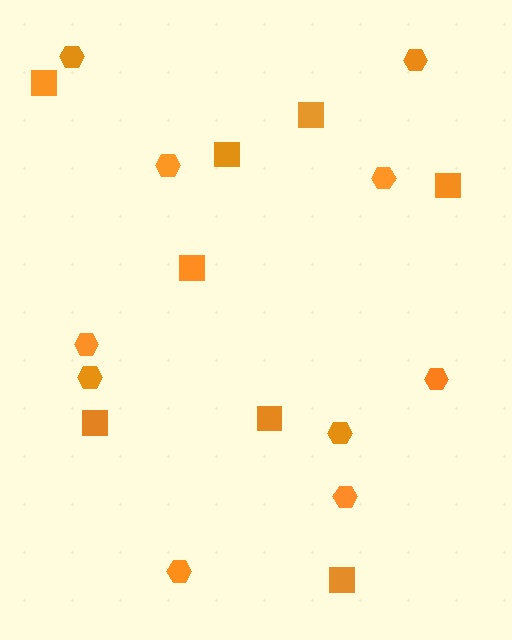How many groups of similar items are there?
There are 2 groups: one group of squares (8) and one group of hexagons (10).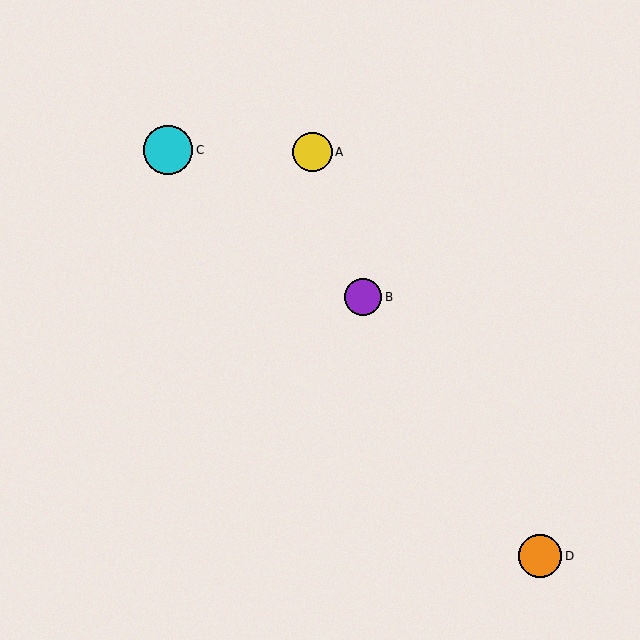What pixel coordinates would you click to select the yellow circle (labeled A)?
Click at (312, 152) to select the yellow circle A.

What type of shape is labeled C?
Shape C is a cyan circle.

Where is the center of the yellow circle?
The center of the yellow circle is at (312, 152).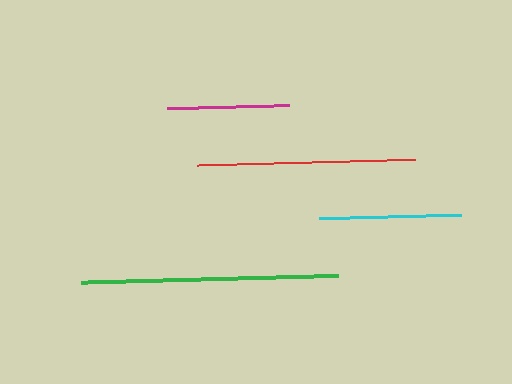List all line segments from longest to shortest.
From longest to shortest: green, red, cyan, magenta.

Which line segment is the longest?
The green line is the longest at approximately 257 pixels.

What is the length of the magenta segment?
The magenta segment is approximately 122 pixels long.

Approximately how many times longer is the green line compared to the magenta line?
The green line is approximately 2.1 times the length of the magenta line.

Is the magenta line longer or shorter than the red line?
The red line is longer than the magenta line.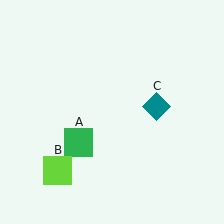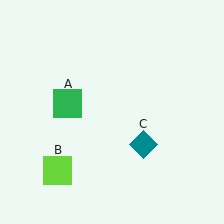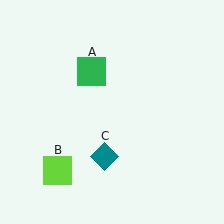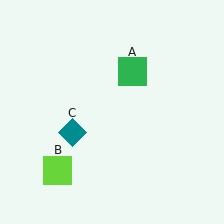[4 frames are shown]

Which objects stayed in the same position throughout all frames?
Lime square (object B) remained stationary.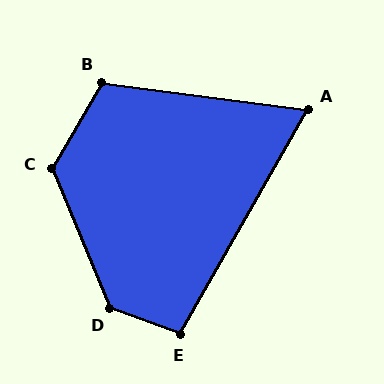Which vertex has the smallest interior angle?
A, at approximately 68 degrees.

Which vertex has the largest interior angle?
D, at approximately 133 degrees.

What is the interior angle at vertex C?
Approximately 127 degrees (obtuse).